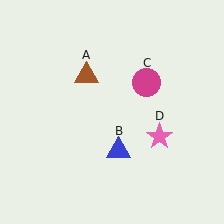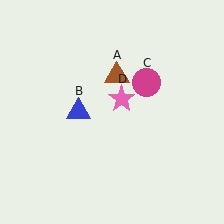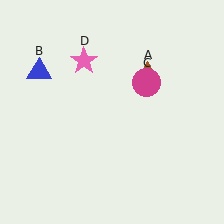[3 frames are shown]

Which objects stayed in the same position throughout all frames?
Magenta circle (object C) remained stationary.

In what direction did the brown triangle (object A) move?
The brown triangle (object A) moved right.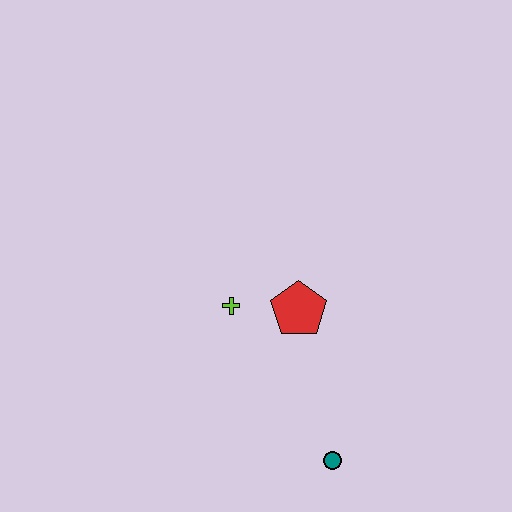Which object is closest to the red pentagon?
The lime cross is closest to the red pentagon.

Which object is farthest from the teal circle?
The lime cross is farthest from the teal circle.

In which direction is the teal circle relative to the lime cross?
The teal circle is below the lime cross.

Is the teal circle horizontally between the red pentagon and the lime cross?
No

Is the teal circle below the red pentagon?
Yes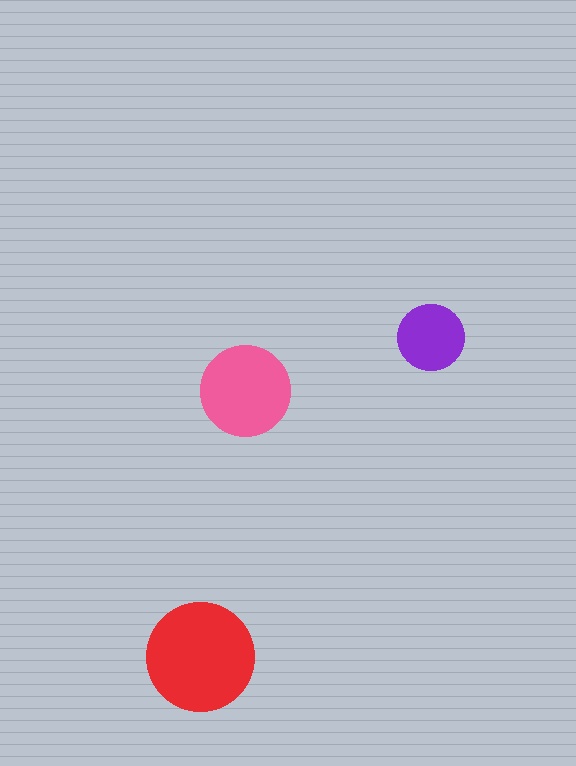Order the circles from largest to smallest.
the red one, the pink one, the purple one.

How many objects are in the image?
There are 3 objects in the image.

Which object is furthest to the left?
The red circle is leftmost.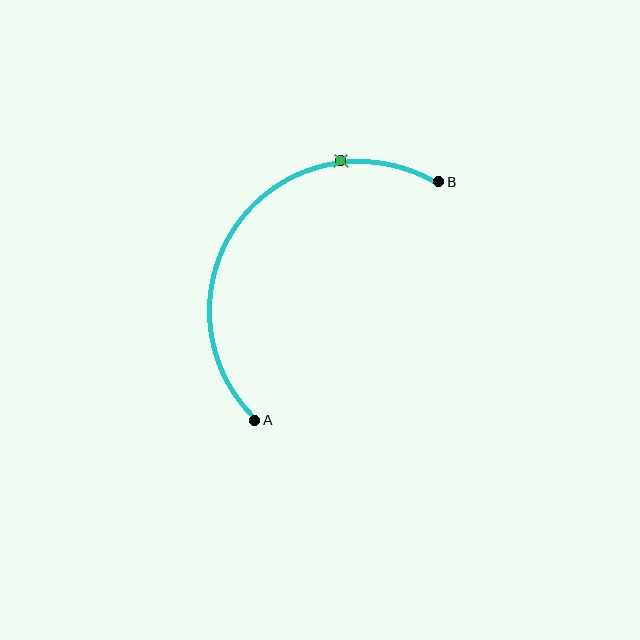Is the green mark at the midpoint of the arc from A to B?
No. The green mark lies on the arc but is closer to endpoint B. The arc midpoint would be at the point on the curve equidistant along the arc from both A and B.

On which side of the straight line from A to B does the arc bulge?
The arc bulges above and to the left of the straight line connecting A and B.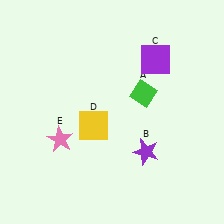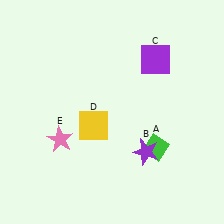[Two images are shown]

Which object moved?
The green diamond (A) moved down.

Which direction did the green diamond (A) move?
The green diamond (A) moved down.